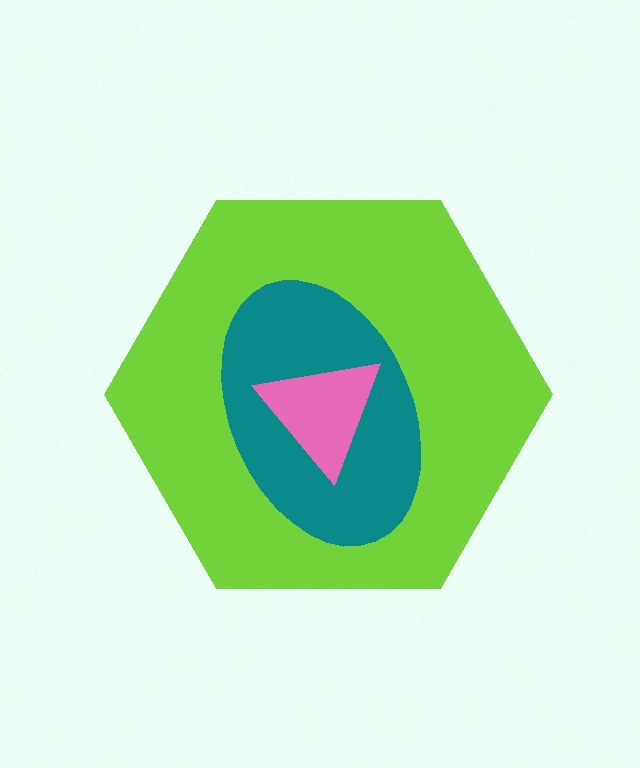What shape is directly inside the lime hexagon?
The teal ellipse.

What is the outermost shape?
The lime hexagon.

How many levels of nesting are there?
3.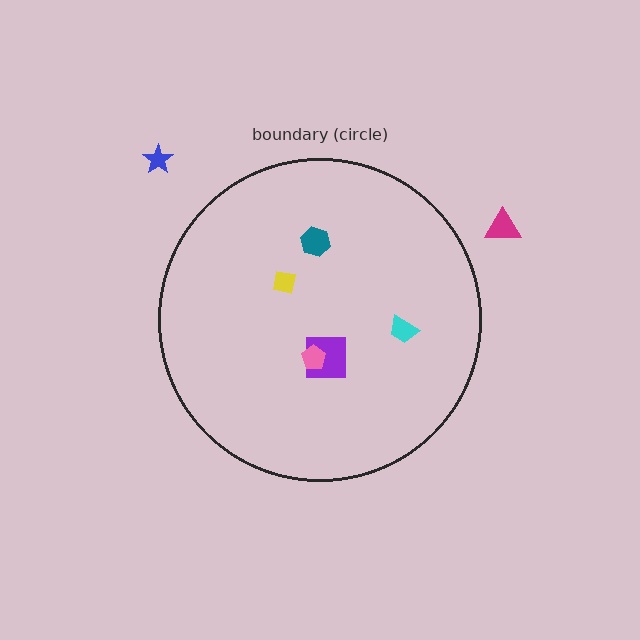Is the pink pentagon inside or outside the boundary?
Inside.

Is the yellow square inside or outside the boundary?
Inside.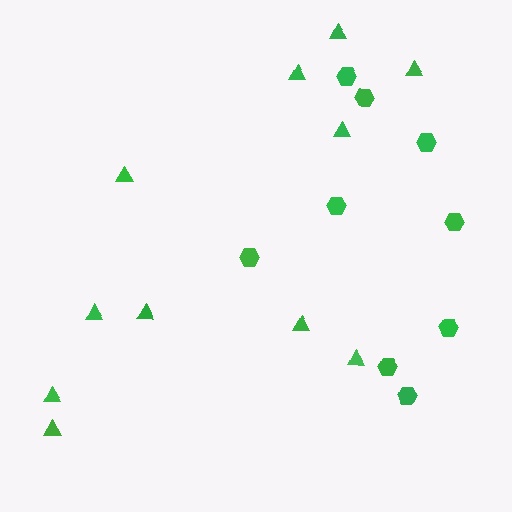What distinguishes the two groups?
There are 2 groups: one group of triangles (11) and one group of hexagons (9).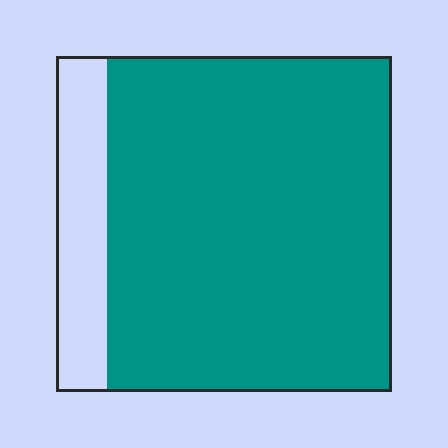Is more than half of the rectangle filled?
Yes.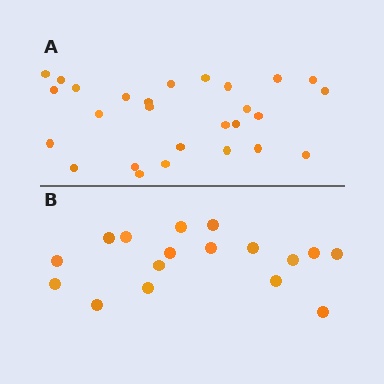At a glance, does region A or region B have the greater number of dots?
Region A (the top region) has more dots.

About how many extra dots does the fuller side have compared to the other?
Region A has roughly 10 or so more dots than region B.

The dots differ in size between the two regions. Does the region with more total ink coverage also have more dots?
No. Region B has more total ink coverage because its dots are larger, but region A actually contains more individual dots. Total area can be misleading — the number of items is what matters here.